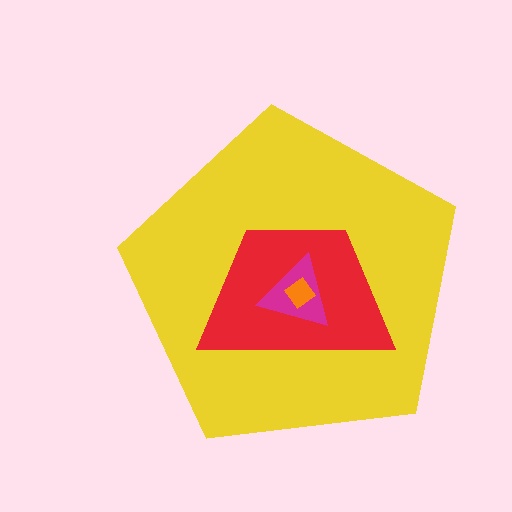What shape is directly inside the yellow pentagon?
The red trapezoid.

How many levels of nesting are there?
4.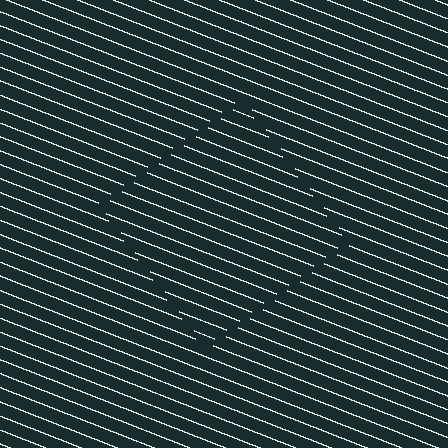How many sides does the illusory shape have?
4 sides — the line-ends trace a square.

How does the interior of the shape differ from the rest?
The interior of the shape contains the same grating, shifted by half a period — the contour is defined by the phase discontinuity where line-ends from the inner and outer gratings abut.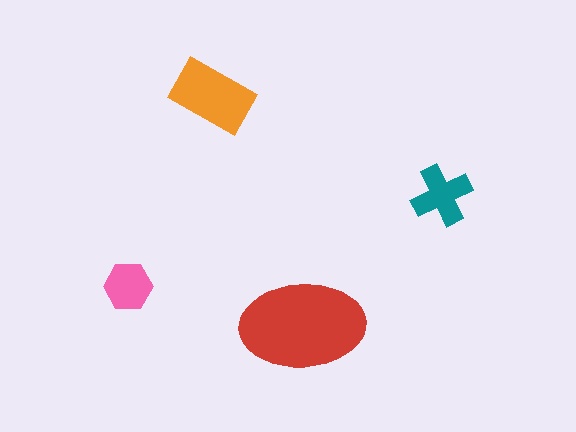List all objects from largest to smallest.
The red ellipse, the orange rectangle, the teal cross, the pink hexagon.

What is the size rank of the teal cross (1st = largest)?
3rd.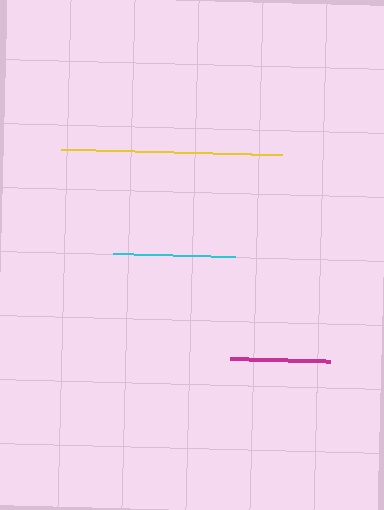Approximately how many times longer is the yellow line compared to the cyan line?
The yellow line is approximately 1.8 times the length of the cyan line.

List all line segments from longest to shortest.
From longest to shortest: yellow, cyan, magenta.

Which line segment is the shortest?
The magenta line is the shortest at approximately 101 pixels.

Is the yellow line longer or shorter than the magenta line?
The yellow line is longer than the magenta line.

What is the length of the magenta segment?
The magenta segment is approximately 101 pixels long.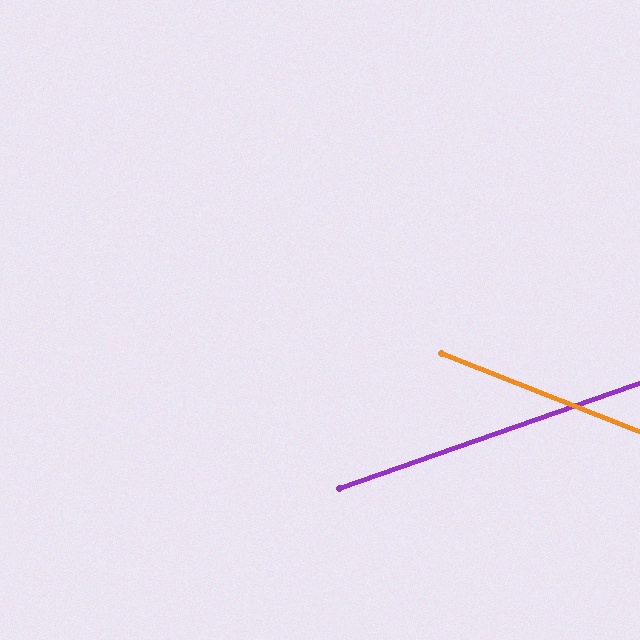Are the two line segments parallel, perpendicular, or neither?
Neither parallel nor perpendicular — they differ by about 41°.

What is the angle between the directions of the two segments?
Approximately 41 degrees.